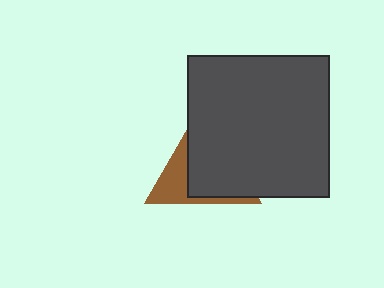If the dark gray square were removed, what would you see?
You would see the complete brown triangle.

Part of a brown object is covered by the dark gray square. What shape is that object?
It is a triangle.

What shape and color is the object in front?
The object in front is a dark gray square.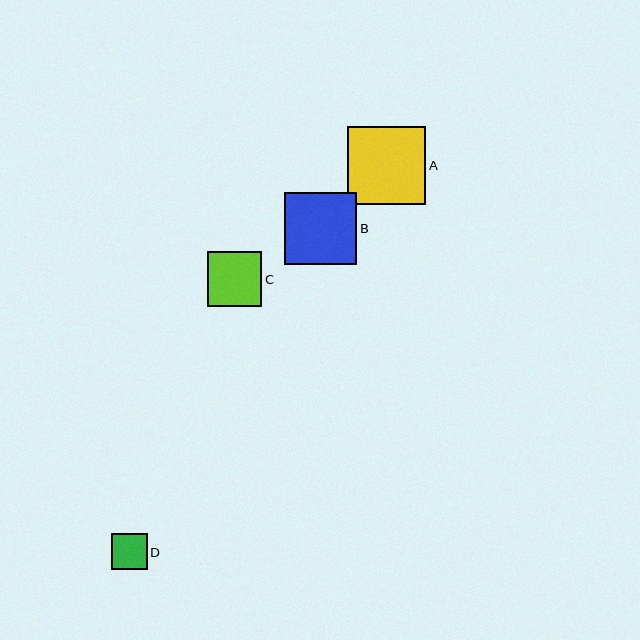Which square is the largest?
Square A is the largest with a size of approximately 78 pixels.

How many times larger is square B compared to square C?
Square B is approximately 1.3 times the size of square C.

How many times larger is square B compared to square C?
Square B is approximately 1.3 times the size of square C.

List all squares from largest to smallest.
From largest to smallest: A, B, C, D.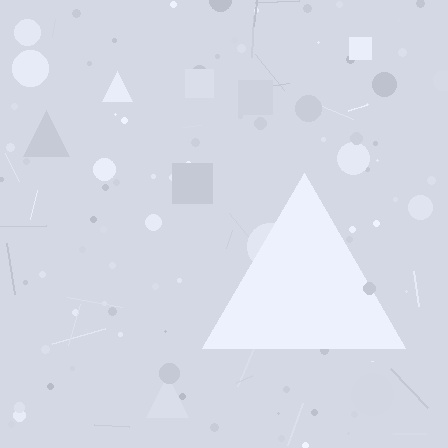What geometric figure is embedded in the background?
A triangle is embedded in the background.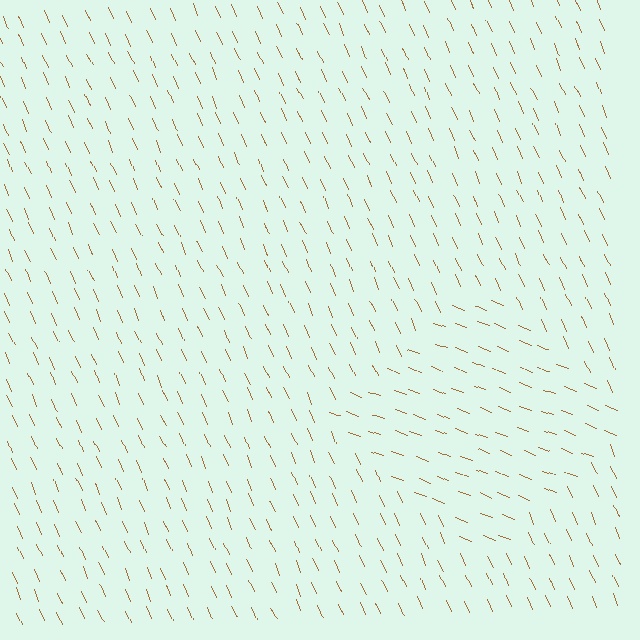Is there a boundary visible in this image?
Yes, there is a texture boundary formed by a change in line orientation.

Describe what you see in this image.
The image is filled with small brown line segments. A diamond region in the image has lines oriented differently from the surrounding lines, creating a visible texture boundary.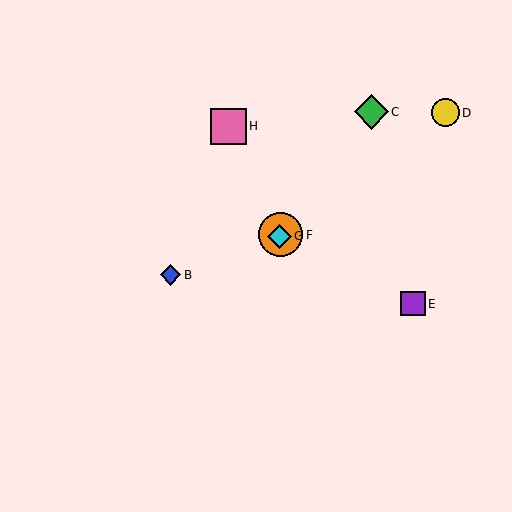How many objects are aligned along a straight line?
4 objects (A, C, F, G) are aligned along a straight line.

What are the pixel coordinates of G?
Object G is at (279, 236).